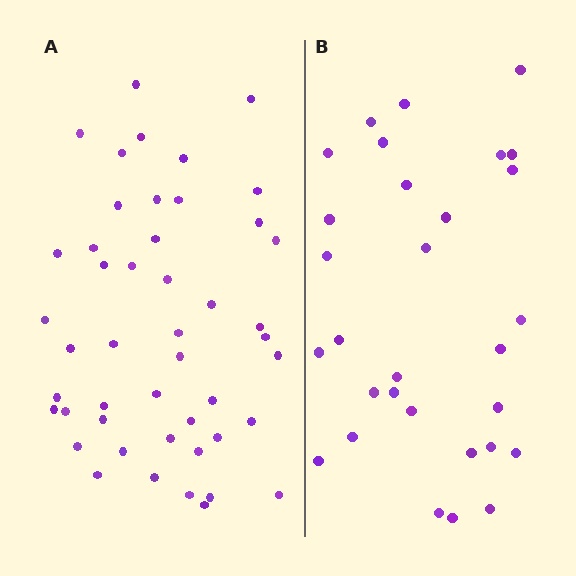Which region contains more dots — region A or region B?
Region A (the left region) has more dots.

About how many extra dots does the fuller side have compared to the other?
Region A has approximately 15 more dots than region B.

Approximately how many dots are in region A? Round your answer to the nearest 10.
About 50 dots. (The exact count is 47, which rounds to 50.)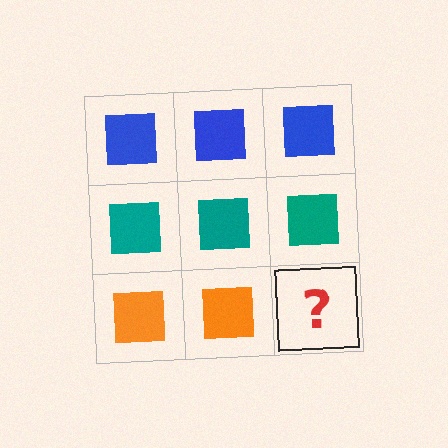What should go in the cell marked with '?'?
The missing cell should contain an orange square.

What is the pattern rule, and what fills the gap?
The rule is that each row has a consistent color. The gap should be filled with an orange square.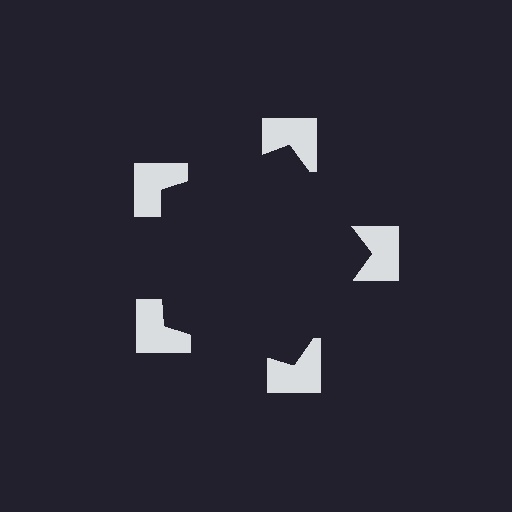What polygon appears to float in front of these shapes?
An illusory pentagon — its edges are inferred from the aligned wedge cuts in the notched squares, not physically drawn.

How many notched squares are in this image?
There are 5 — one at each vertex of the illusory pentagon.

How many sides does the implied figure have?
5 sides.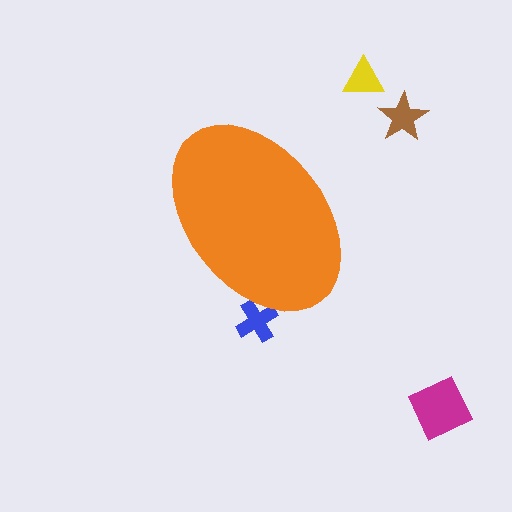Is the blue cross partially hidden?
Yes, the blue cross is partially hidden behind the orange ellipse.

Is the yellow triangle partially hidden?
No, the yellow triangle is fully visible.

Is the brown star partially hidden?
No, the brown star is fully visible.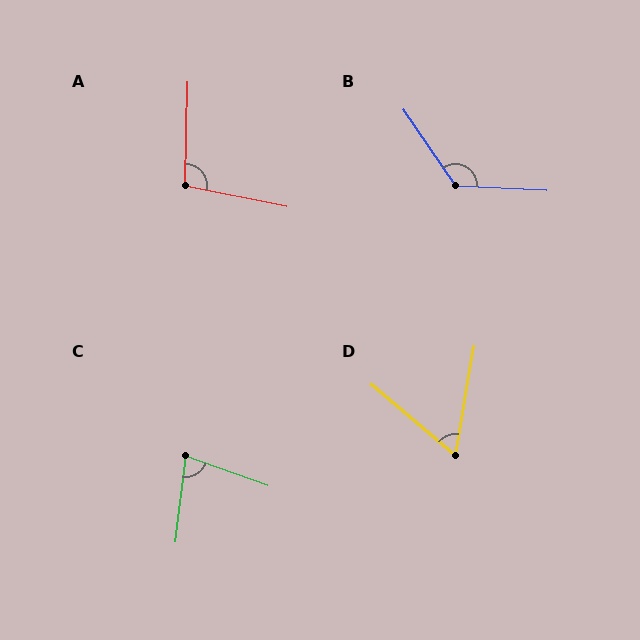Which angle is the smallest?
D, at approximately 59 degrees.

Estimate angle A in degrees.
Approximately 100 degrees.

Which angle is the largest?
B, at approximately 127 degrees.